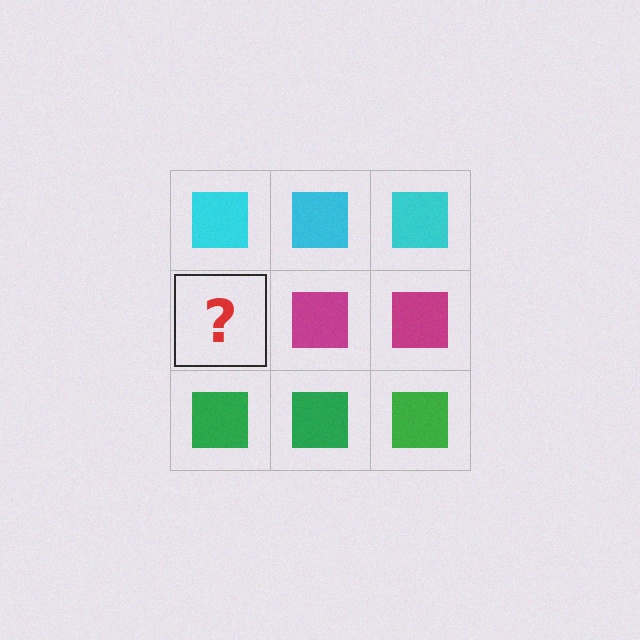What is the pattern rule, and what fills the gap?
The rule is that each row has a consistent color. The gap should be filled with a magenta square.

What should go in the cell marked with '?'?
The missing cell should contain a magenta square.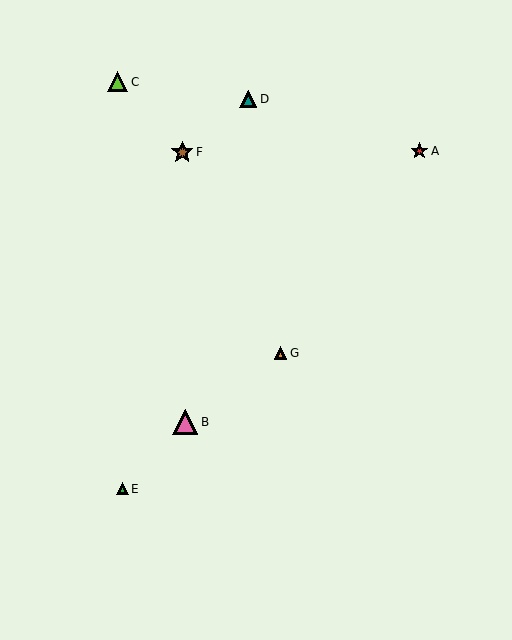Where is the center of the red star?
The center of the red star is at (419, 151).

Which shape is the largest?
The pink triangle (labeled B) is the largest.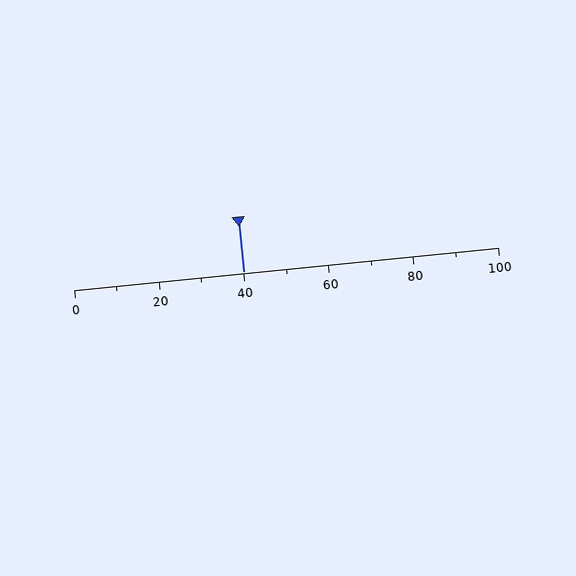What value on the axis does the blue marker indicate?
The marker indicates approximately 40.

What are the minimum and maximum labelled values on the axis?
The axis runs from 0 to 100.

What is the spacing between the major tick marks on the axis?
The major ticks are spaced 20 apart.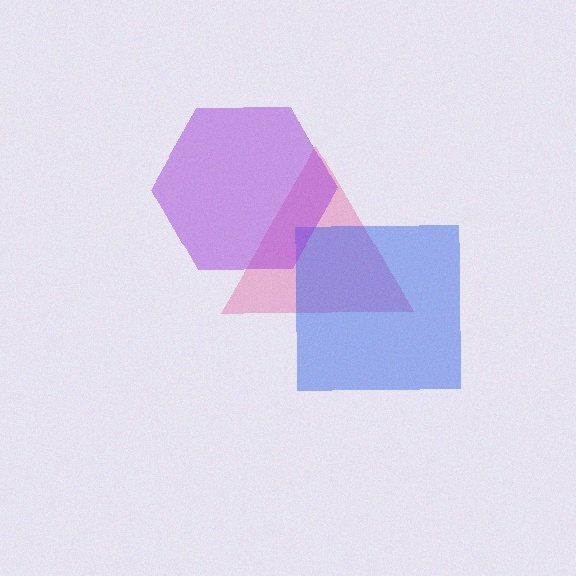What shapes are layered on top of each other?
The layered shapes are: a pink triangle, a blue square, a purple hexagon.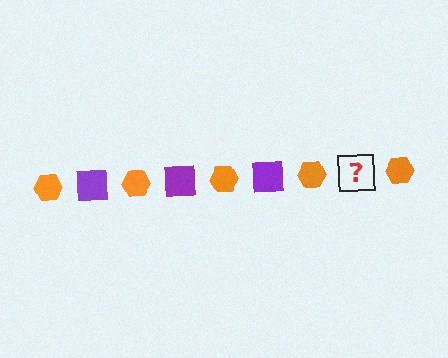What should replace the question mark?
The question mark should be replaced with a purple square.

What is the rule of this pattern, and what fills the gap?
The rule is that the pattern alternates between orange hexagon and purple square. The gap should be filled with a purple square.